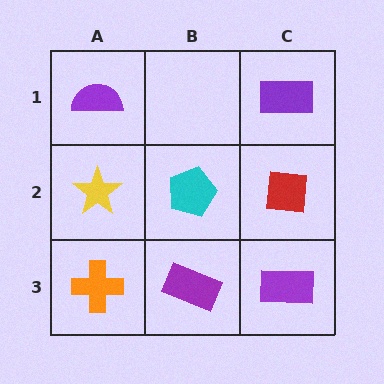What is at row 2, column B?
A cyan pentagon.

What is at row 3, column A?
An orange cross.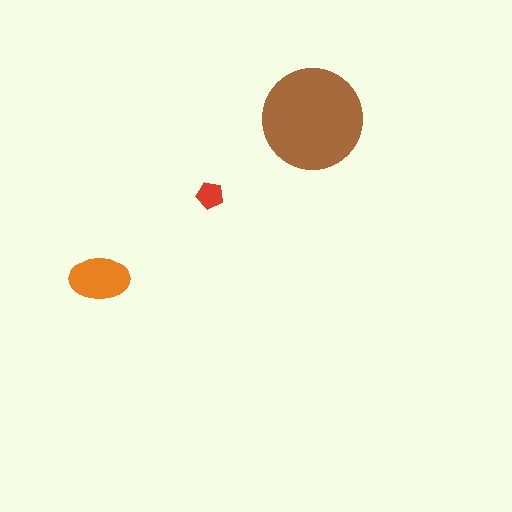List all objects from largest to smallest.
The brown circle, the orange ellipse, the red pentagon.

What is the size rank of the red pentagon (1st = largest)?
3rd.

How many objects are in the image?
There are 3 objects in the image.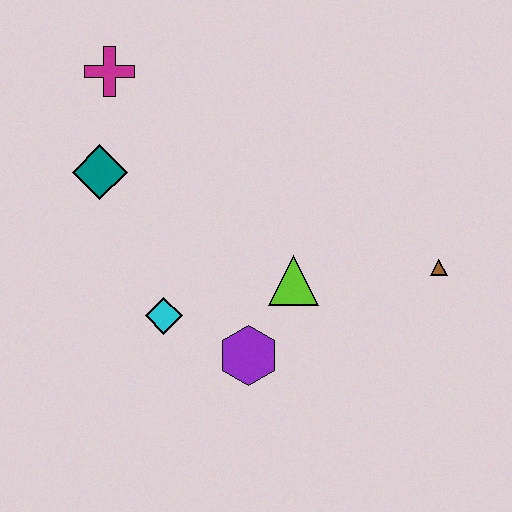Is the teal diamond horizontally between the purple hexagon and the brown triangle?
No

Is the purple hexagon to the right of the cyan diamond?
Yes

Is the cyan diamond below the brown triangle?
Yes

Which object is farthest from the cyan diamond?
The brown triangle is farthest from the cyan diamond.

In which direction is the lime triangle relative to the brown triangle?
The lime triangle is to the left of the brown triangle.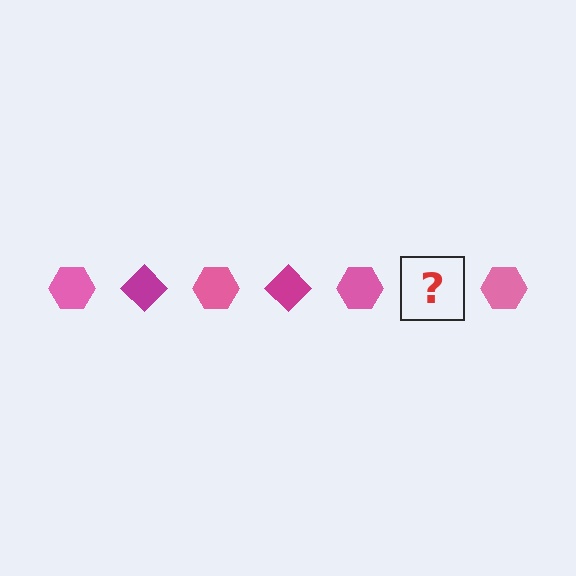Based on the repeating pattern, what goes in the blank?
The blank should be a magenta diamond.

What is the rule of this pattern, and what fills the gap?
The rule is that the pattern alternates between pink hexagon and magenta diamond. The gap should be filled with a magenta diamond.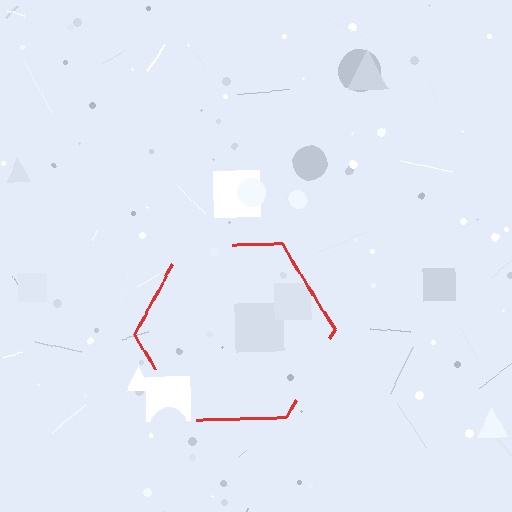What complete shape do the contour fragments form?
The contour fragments form a hexagon.